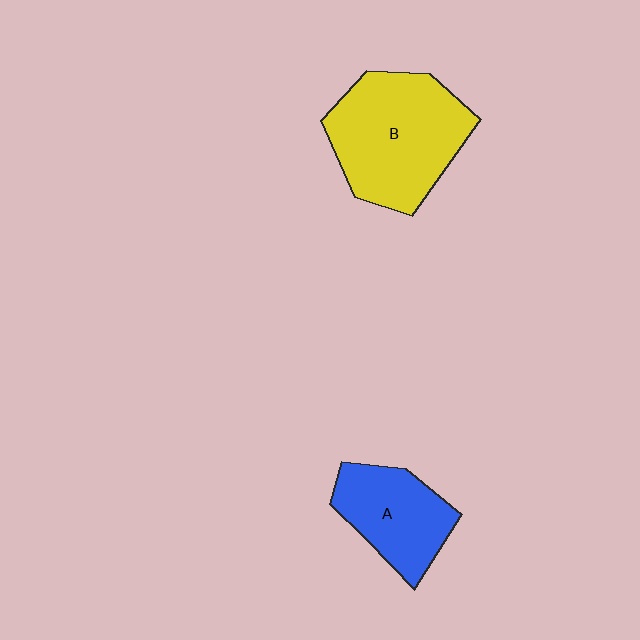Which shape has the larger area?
Shape B (yellow).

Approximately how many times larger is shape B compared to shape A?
Approximately 1.6 times.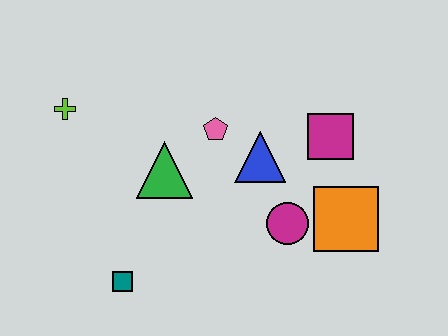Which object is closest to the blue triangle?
The pink pentagon is closest to the blue triangle.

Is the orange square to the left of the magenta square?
No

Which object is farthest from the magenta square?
The lime cross is farthest from the magenta square.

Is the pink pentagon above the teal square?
Yes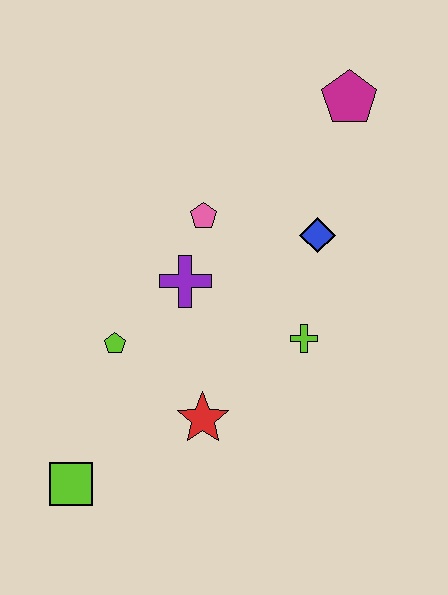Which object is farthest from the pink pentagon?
The lime square is farthest from the pink pentagon.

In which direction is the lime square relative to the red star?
The lime square is to the left of the red star.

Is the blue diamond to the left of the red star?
No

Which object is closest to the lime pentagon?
The purple cross is closest to the lime pentagon.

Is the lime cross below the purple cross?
Yes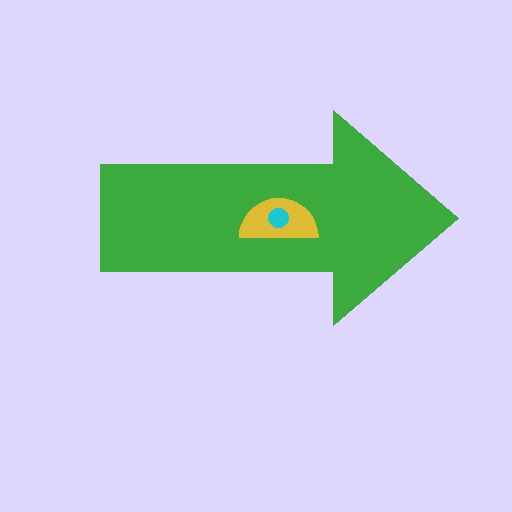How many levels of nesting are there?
3.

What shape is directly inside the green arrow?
The yellow semicircle.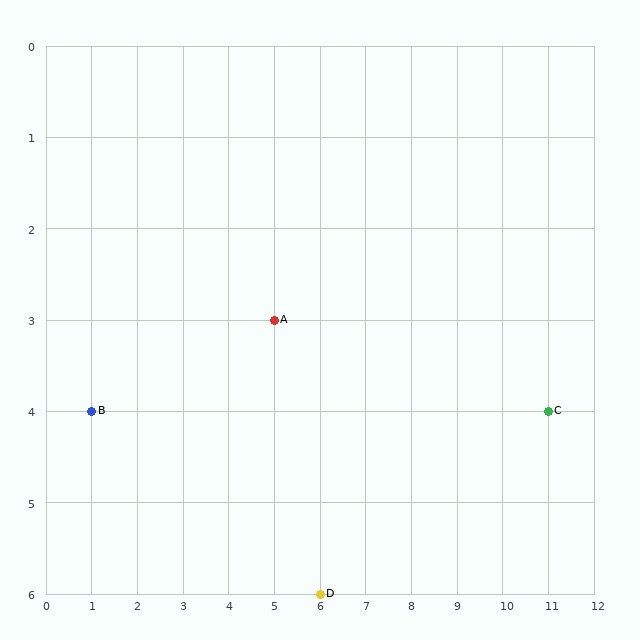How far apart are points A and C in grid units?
Points A and C are 6 columns and 1 row apart (about 6.1 grid units diagonally).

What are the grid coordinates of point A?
Point A is at grid coordinates (5, 3).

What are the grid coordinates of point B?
Point B is at grid coordinates (1, 4).